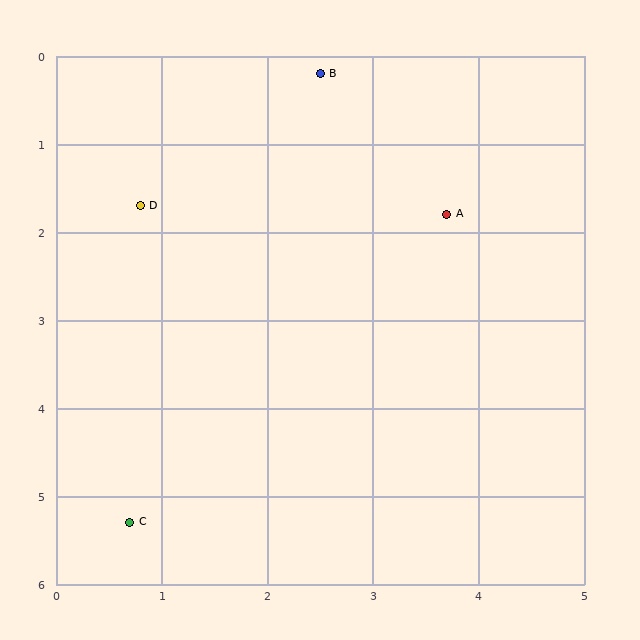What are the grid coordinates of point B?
Point B is at approximately (2.5, 0.2).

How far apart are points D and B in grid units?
Points D and B are about 2.3 grid units apart.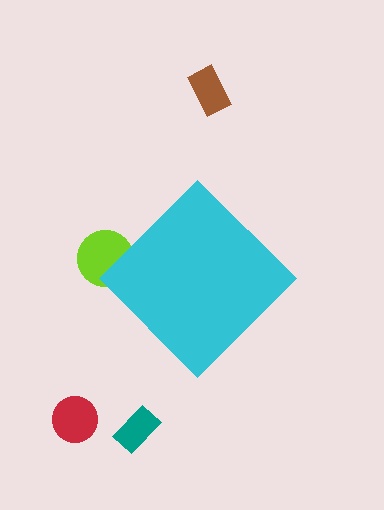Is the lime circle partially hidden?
Yes, the lime circle is partially hidden behind the cyan diamond.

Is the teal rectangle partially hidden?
No, the teal rectangle is fully visible.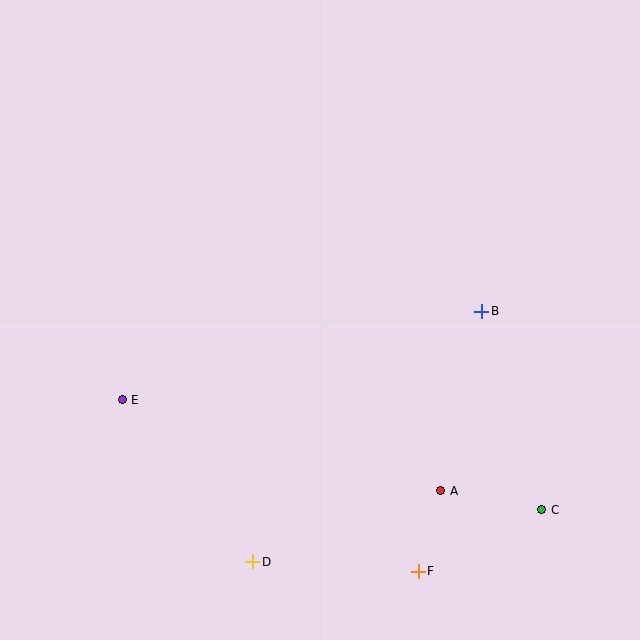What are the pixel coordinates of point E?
Point E is at (122, 400).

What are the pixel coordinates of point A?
Point A is at (441, 491).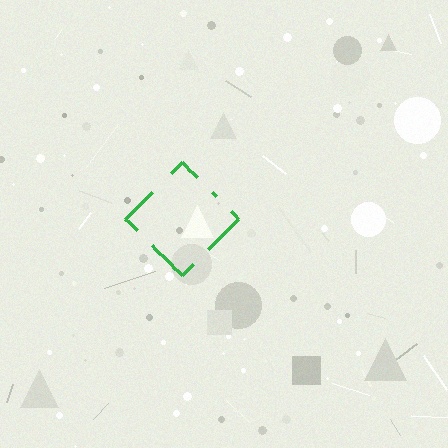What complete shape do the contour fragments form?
The contour fragments form a diamond.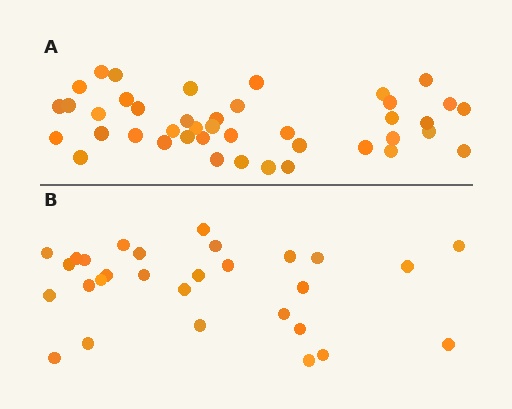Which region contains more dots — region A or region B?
Region A (the top region) has more dots.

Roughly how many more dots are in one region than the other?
Region A has approximately 15 more dots than region B.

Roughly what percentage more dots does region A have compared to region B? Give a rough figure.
About 45% more.